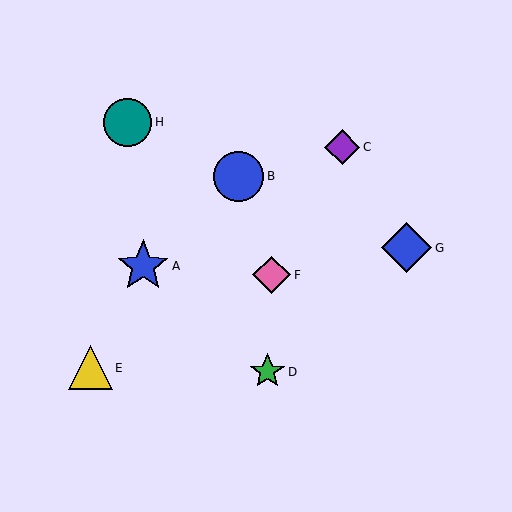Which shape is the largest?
The blue star (labeled A) is the largest.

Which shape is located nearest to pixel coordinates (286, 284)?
The pink diamond (labeled F) at (272, 275) is nearest to that location.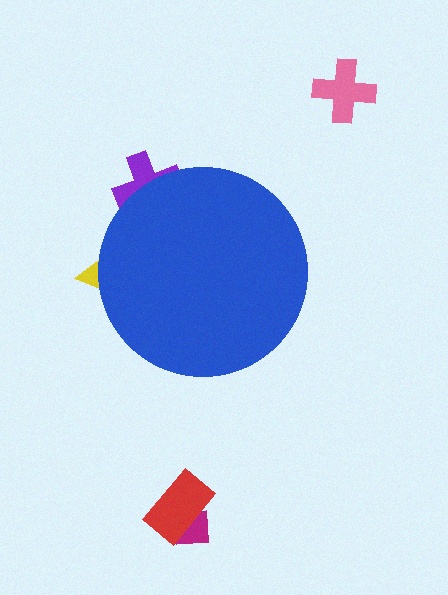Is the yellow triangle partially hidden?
Yes, the yellow triangle is partially hidden behind the blue circle.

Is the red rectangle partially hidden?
No, the red rectangle is fully visible.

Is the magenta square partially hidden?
No, the magenta square is fully visible.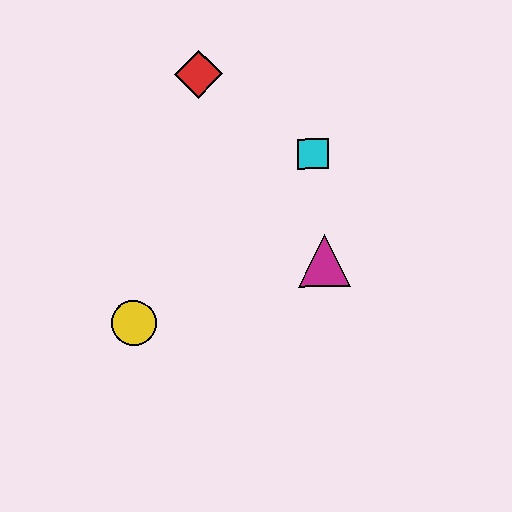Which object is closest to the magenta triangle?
The cyan square is closest to the magenta triangle.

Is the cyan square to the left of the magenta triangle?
Yes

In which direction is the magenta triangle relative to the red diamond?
The magenta triangle is below the red diamond.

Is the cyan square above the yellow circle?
Yes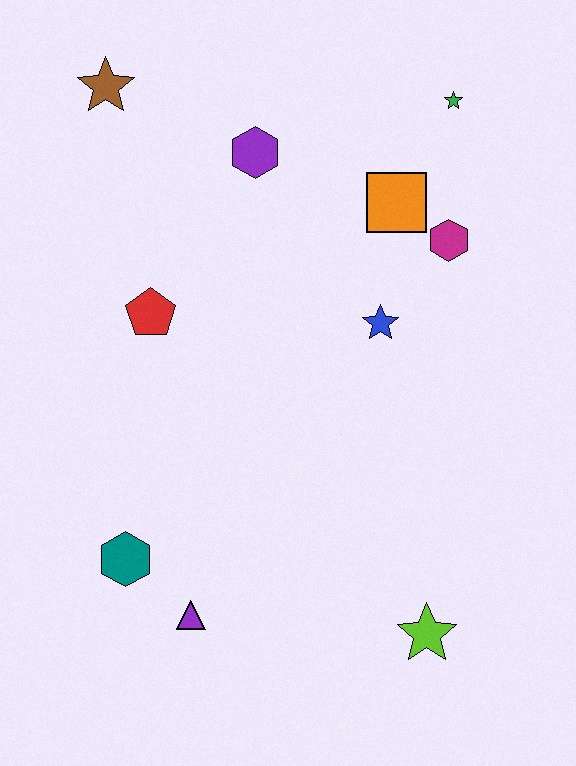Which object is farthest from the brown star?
The lime star is farthest from the brown star.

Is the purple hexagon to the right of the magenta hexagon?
No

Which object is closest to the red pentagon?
The purple hexagon is closest to the red pentagon.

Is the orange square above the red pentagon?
Yes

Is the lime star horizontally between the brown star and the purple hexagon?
No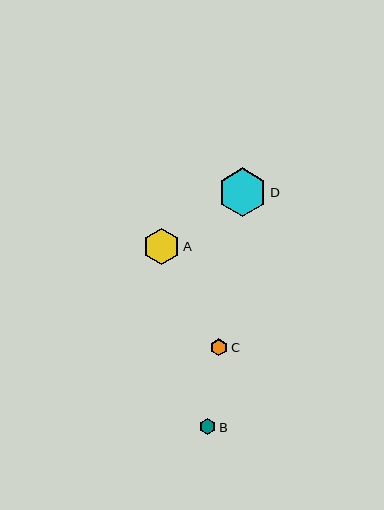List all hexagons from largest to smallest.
From largest to smallest: D, A, C, B.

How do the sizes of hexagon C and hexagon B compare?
Hexagon C and hexagon B are approximately the same size.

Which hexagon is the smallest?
Hexagon B is the smallest with a size of approximately 16 pixels.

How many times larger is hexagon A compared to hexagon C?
Hexagon A is approximately 2.1 times the size of hexagon C.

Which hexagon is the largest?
Hexagon D is the largest with a size of approximately 48 pixels.